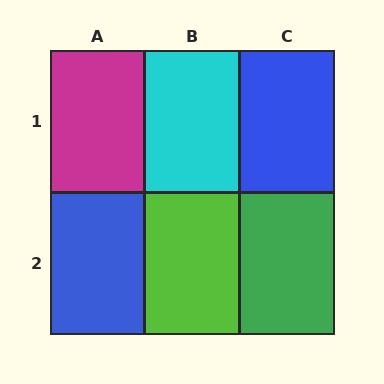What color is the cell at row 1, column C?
Blue.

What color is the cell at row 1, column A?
Magenta.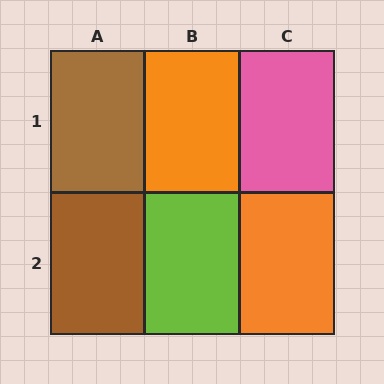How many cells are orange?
2 cells are orange.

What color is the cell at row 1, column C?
Pink.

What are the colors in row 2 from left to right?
Brown, lime, orange.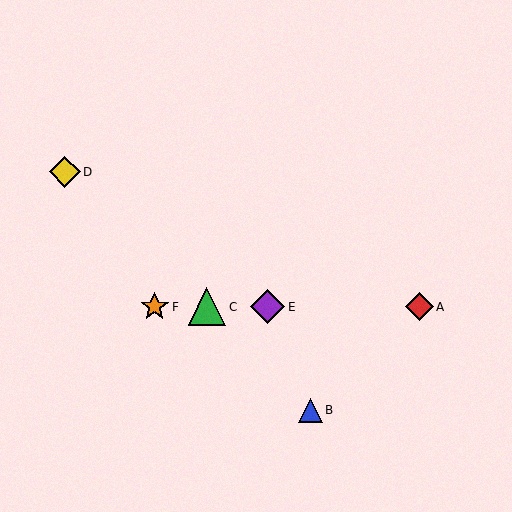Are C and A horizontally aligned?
Yes, both are at y≈307.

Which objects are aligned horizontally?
Objects A, C, E, F are aligned horizontally.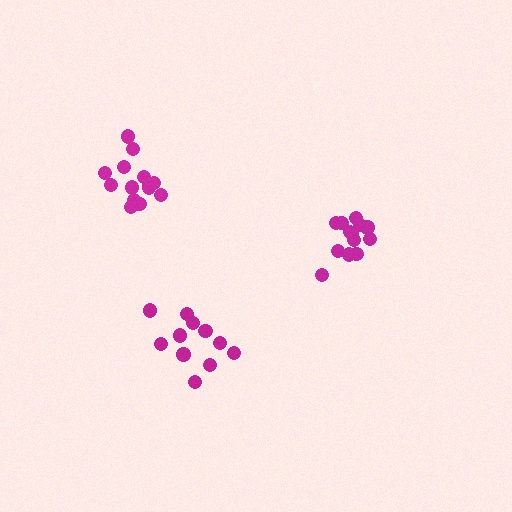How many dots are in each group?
Group 1: 11 dots, Group 2: 13 dots, Group 3: 14 dots (38 total).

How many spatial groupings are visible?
There are 3 spatial groupings.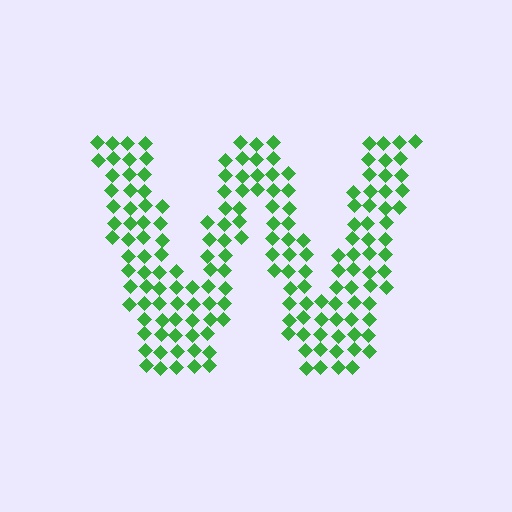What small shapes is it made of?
It is made of small diamonds.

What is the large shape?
The large shape is the letter W.